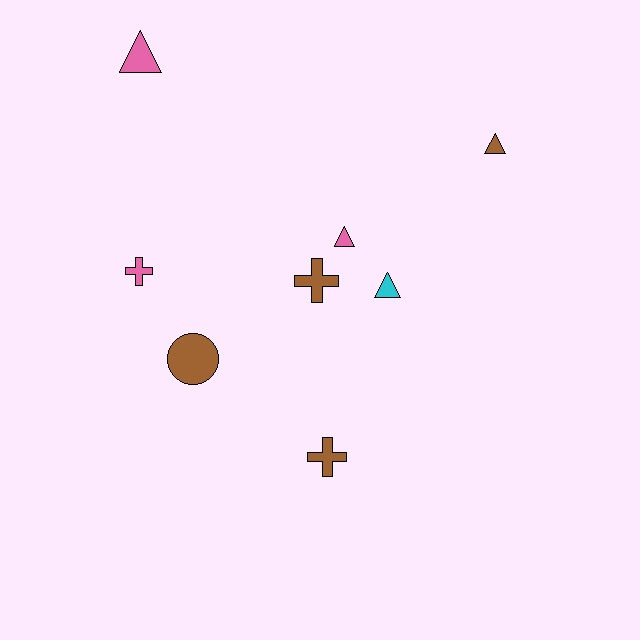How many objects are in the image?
There are 8 objects.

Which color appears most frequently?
Brown, with 4 objects.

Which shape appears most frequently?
Triangle, with 4 objects.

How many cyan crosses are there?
There are no cyan crosses.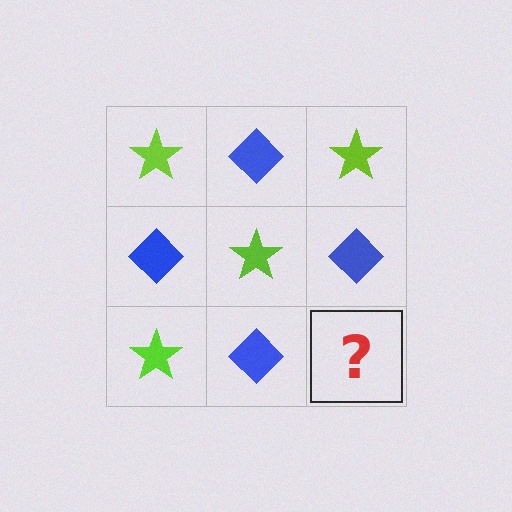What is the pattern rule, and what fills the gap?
The rule is that it alternates lime star and blue diamond in a checkerboard pattern. The gap should be filled with a lime star.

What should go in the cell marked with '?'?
The missing cell should contain a lime star.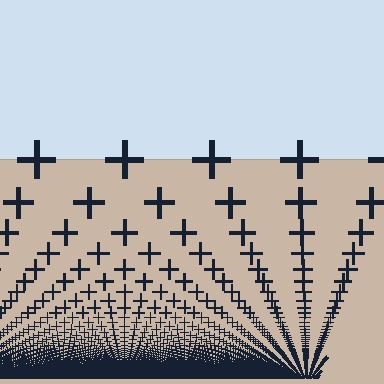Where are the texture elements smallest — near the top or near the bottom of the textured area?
Near the bottom.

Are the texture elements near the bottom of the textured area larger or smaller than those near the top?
Smaller. The gradient is inverted — elements near the bottom are smaller and denser.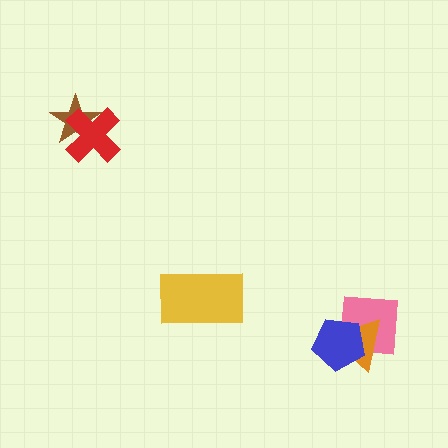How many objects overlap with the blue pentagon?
2 objects overlap with the blue pentagon.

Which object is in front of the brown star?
The red cross is in front of the brown star.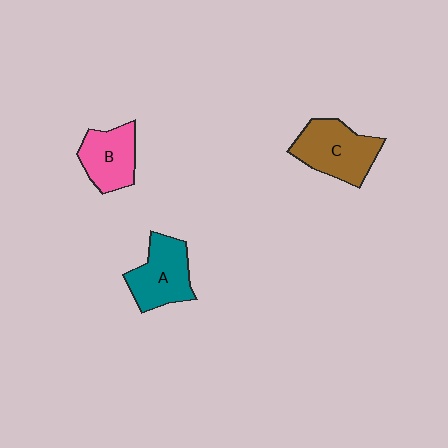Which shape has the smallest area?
Shape B (pink).